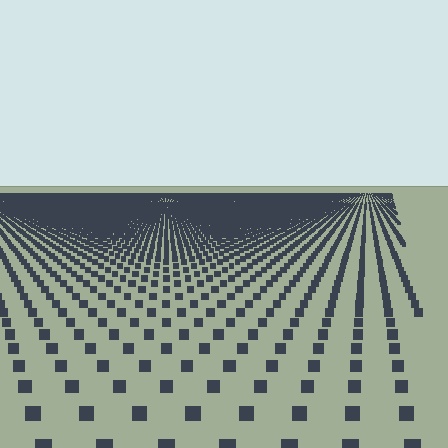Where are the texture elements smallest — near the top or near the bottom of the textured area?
Near the top.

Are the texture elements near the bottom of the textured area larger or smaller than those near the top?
Larger. Near the bottom, elements are closer to the viewer and appear at a bigger on-screen size.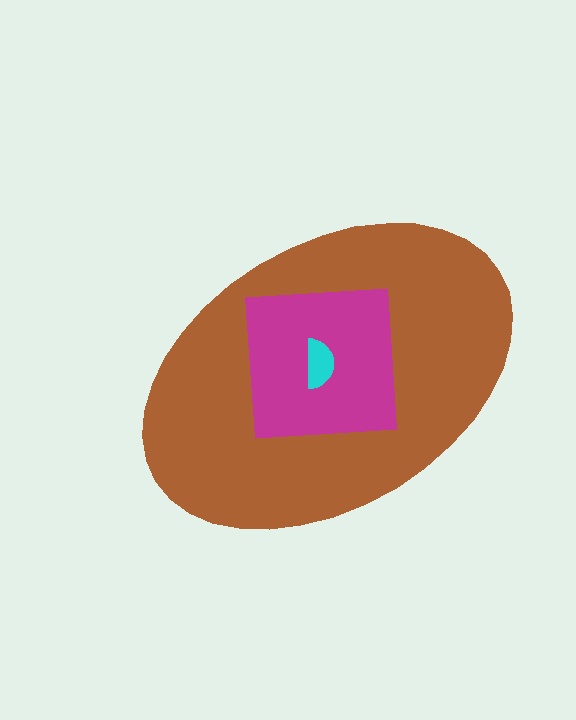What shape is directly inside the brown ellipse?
The magenta square.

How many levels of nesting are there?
3.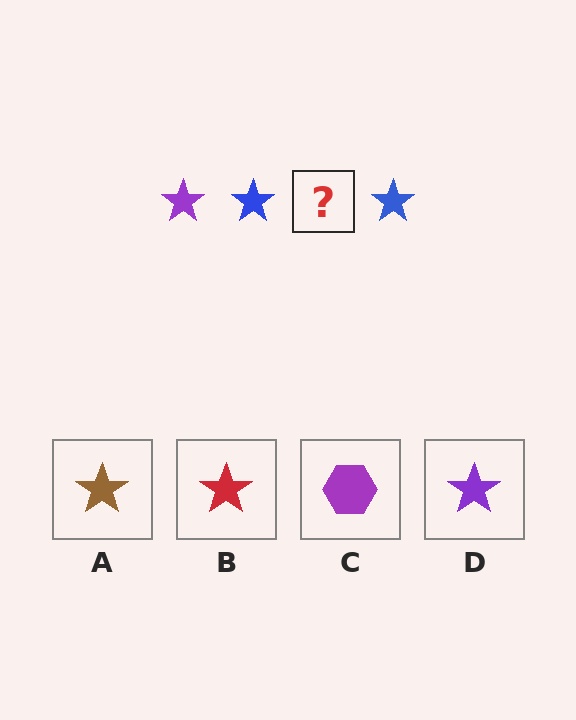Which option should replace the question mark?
Option D.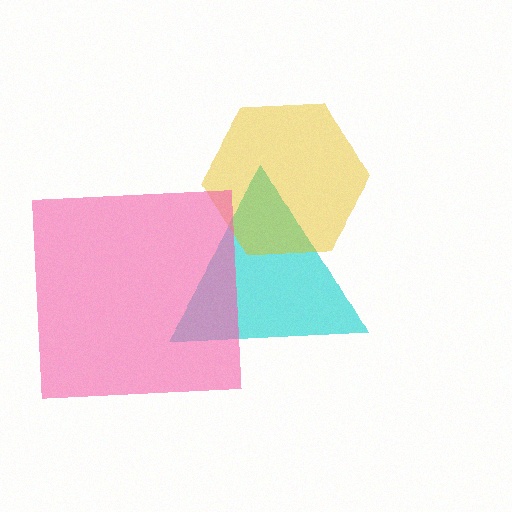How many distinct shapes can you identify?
There are 3 distinct shapes: a cyan triangle, a yellow hexagon, a pink square.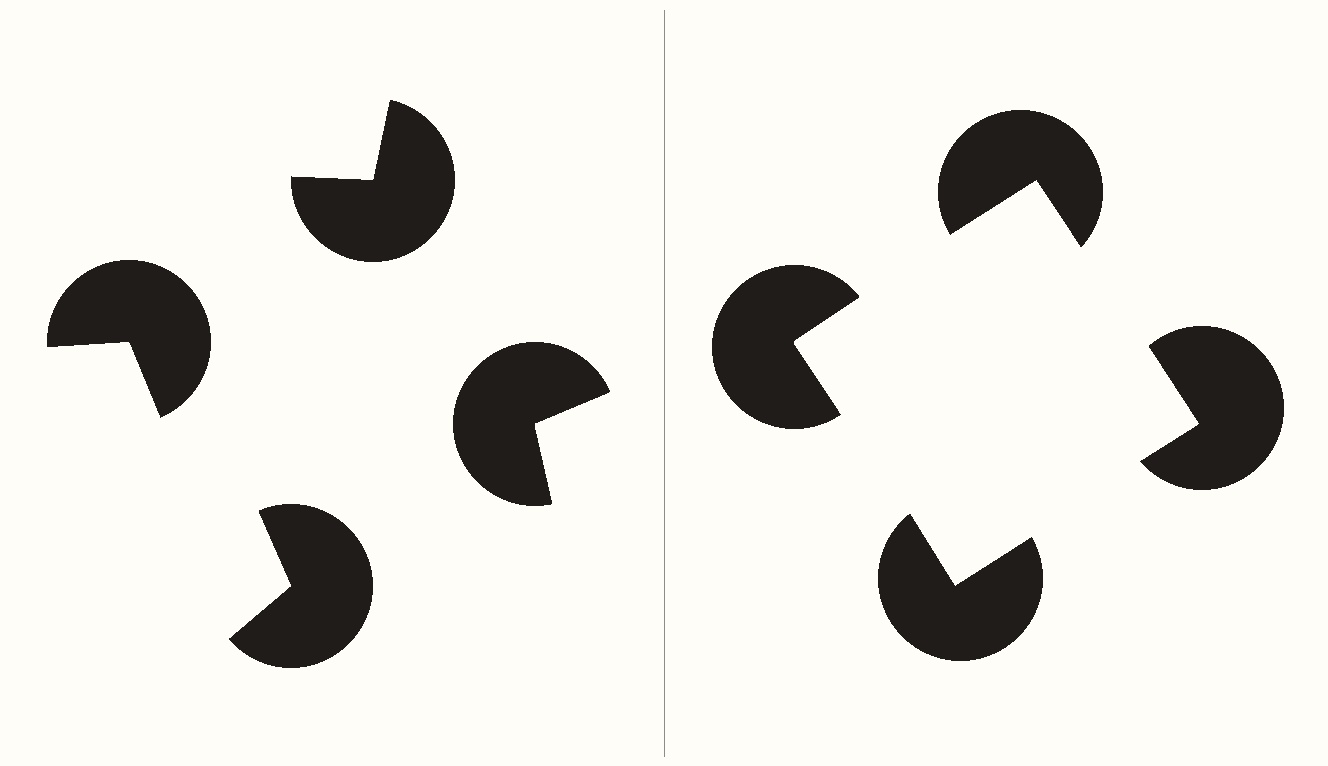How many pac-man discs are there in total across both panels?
8 — 4 on each side.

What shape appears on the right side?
An illusory square.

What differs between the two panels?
The pac-man discs are positioned identically on both sides; only the wedge orientations differ. On the right they align to a square; on the left they are misaligned.